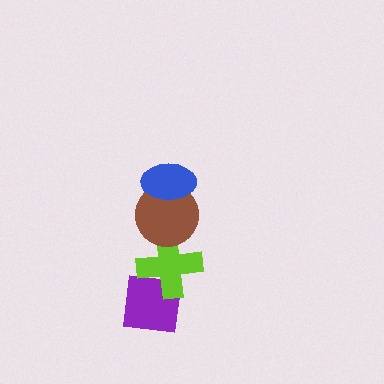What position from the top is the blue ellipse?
The blue ellipse is 1st from the top.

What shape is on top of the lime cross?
The brown circle is on top of the lime cross.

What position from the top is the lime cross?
The lime cross is 3rd from the top.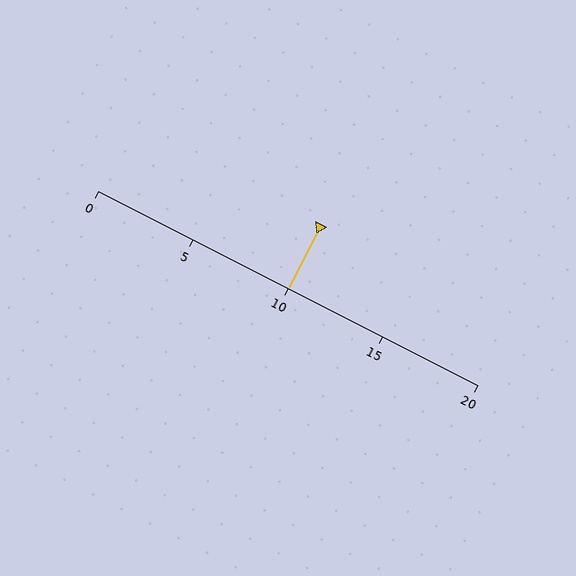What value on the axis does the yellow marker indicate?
The marker indicates approximately 10.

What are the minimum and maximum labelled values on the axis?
The axis runs from 0 to 20.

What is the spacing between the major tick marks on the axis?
The major ticks are spaced 5 apart.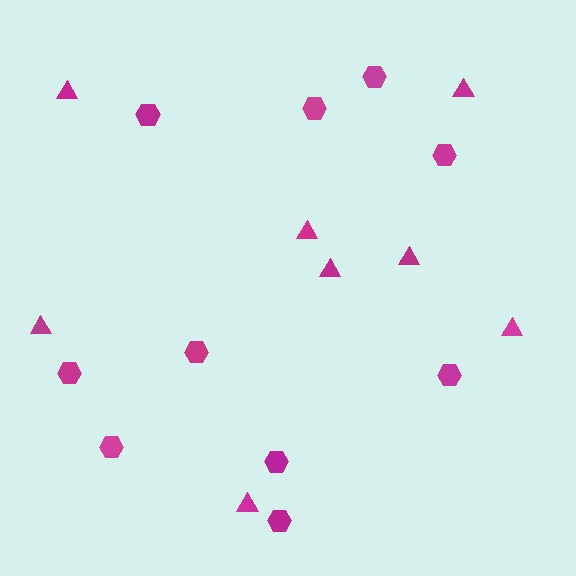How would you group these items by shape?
There are 2 groups: one group of triangles (8) and one group of hexagons (10).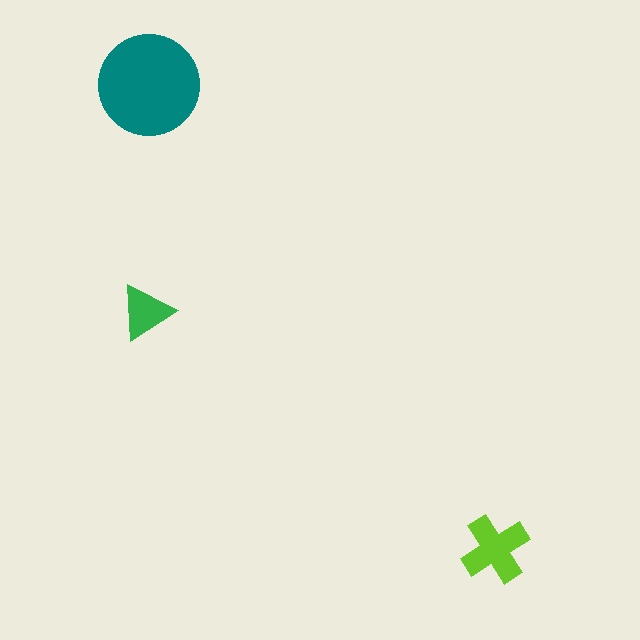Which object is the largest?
The teal circle.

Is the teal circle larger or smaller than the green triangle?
Larger.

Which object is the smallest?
The green triangle.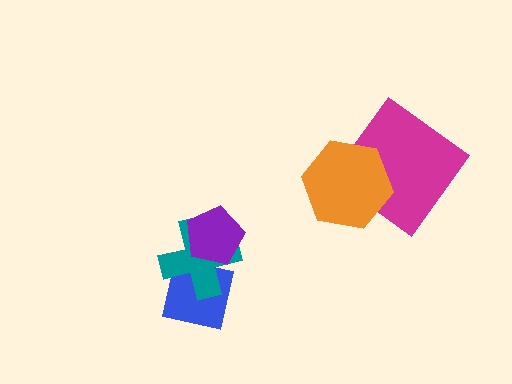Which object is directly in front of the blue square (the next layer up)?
The teal cross is directly in front of the blue square.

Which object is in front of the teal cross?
The purple pentagon is in front of the teal cross.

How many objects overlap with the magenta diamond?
1 object overlaps with the magenta diamond.